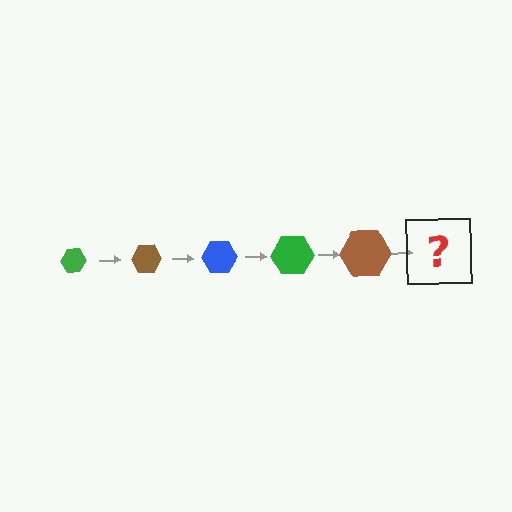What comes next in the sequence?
The next element should be a blue hexagon, larger than the previous one.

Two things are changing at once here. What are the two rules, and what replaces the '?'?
The two rules are that the hexagon grows larger each step and the color cycles through green, brown, and blue. The '?' should be a blue hexagon, larger than the previous one.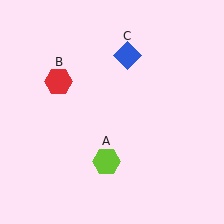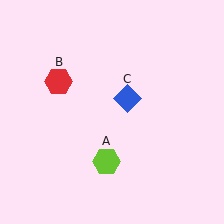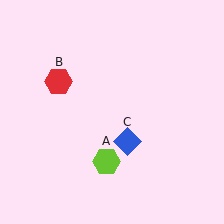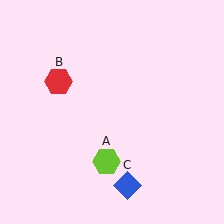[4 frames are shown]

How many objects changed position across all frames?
1 object changed position: blue diamond (object C).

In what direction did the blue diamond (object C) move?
The blue diamond (object C) moved down.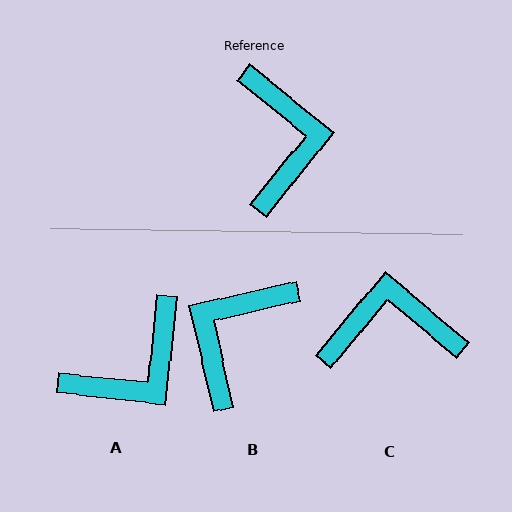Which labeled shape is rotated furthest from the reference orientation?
B, about 142 degrees away.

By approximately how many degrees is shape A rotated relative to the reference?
Approximately 57 degrees clockwise.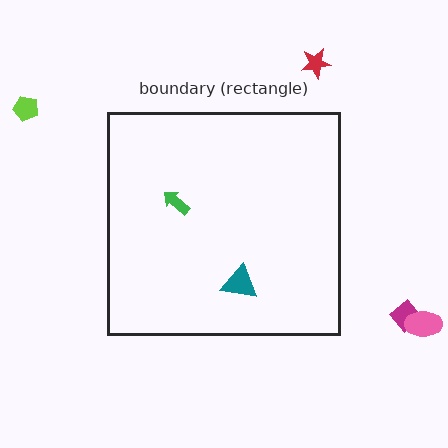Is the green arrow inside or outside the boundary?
Inside.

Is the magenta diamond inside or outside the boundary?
Outside.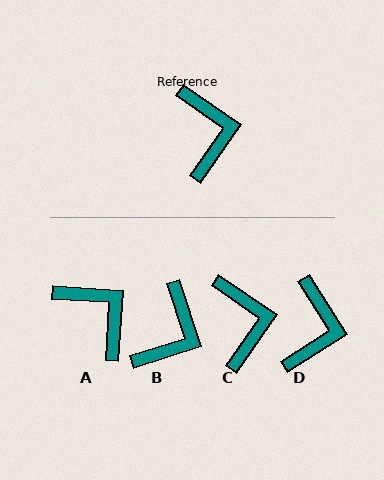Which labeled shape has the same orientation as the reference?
C.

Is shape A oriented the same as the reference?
No, it is off by about 31 degrees.